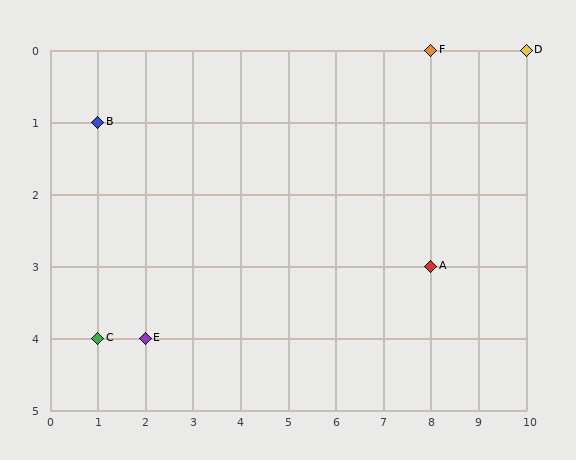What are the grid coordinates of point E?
Point E is at grid coordinates (2, 4).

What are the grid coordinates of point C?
Point C is at grid coordinates (1, 4).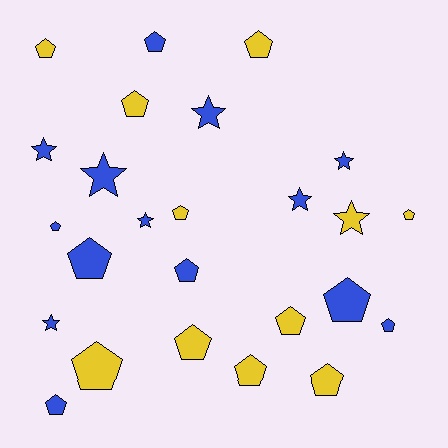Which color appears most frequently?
Blue, with 14 objects.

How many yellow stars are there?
There is 1 yellow star.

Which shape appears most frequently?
Pentagon, with 17 objects.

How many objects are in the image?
There are 25 objects.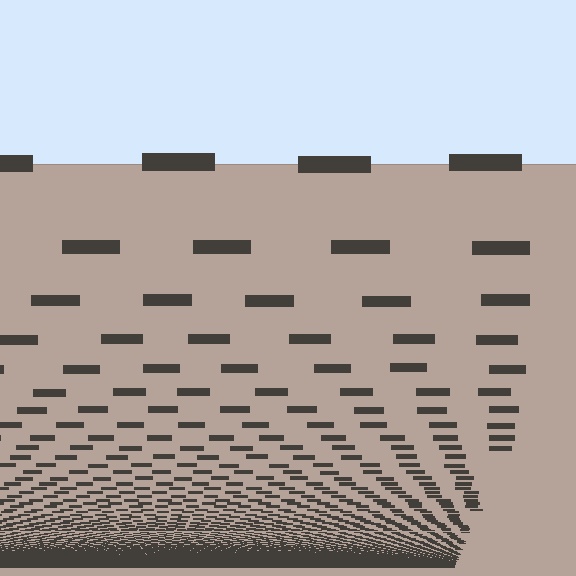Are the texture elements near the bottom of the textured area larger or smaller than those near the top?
Smaller. The gradient is inverted — elements near the bottom are smaller and denser.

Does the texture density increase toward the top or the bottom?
Density increases toward the bottom.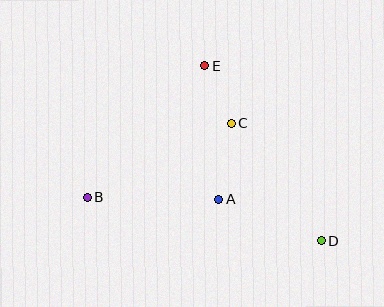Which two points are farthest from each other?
Points B and D are farthest from each other.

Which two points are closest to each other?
Points C and E are closest to each other.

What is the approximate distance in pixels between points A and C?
The distance between A and C is approximately 77 pixels.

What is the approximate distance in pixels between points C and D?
The distance between C and D is approximately 149 pixels.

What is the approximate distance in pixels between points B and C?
The distance between B and C is approximately 162 pixels.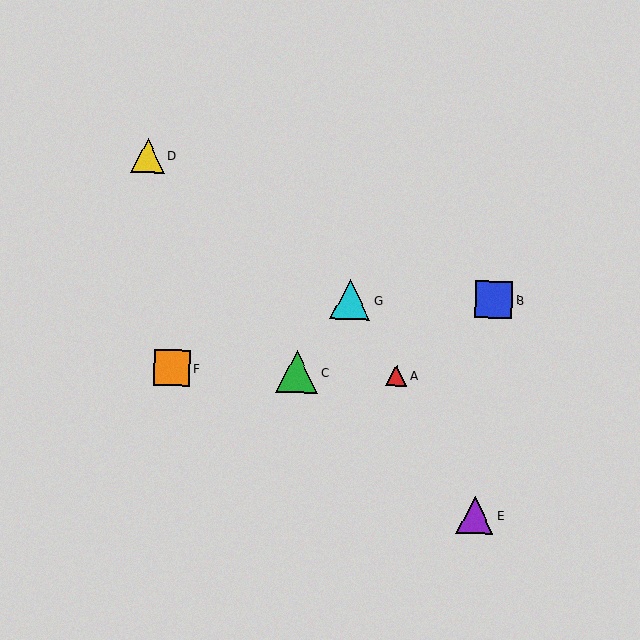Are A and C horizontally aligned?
Yes, both are at y≈375.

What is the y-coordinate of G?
Object G is at y≈300.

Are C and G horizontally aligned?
No, C is at y≈372 and G is at y≈300.